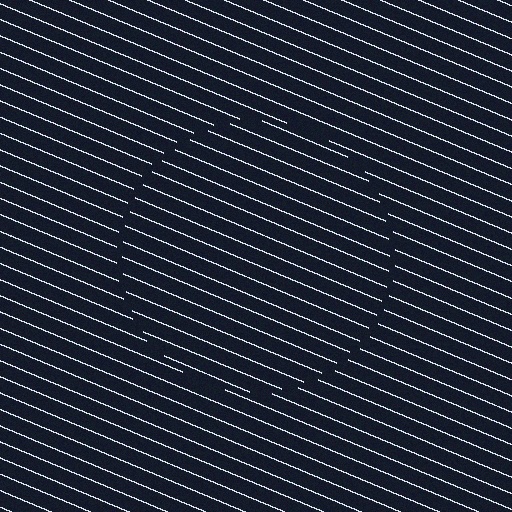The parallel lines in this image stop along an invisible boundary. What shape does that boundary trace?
An illusory circle. The interior of the shape contains the same grating, shifted by half a period — the contour is defined by the phase discontinuity where line-ends from the inner and outer gratings abut.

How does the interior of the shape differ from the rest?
The interior of the shape contains the same grating, shifted by half a period — the contour is defined by the phase discontinuity where line-ends from the inner and outer gratings abut.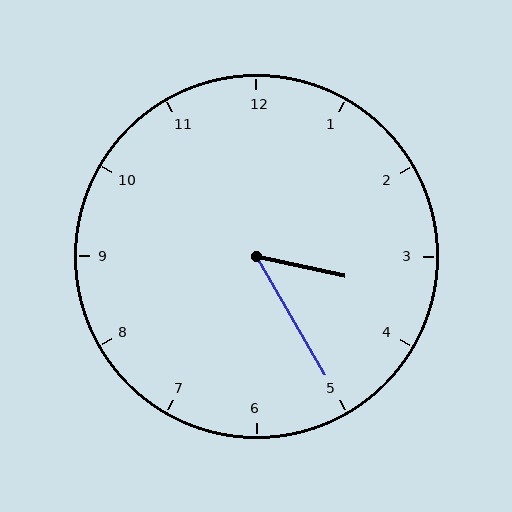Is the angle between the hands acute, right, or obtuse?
It is acute.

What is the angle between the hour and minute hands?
Approximately 48 degrees.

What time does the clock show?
3:25.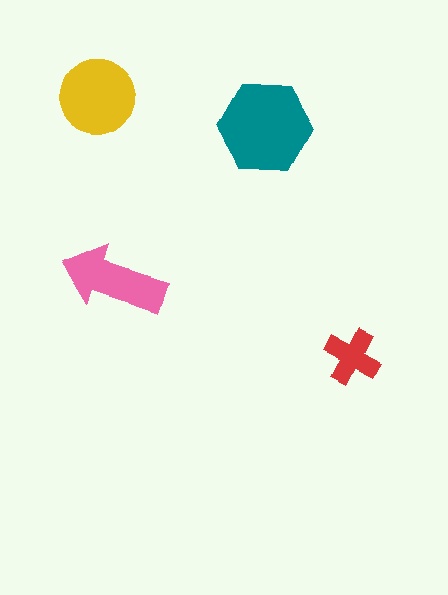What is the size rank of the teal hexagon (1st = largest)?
1st.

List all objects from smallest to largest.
The red cross, the pink arrow, the yellow circle, the teal hexagon.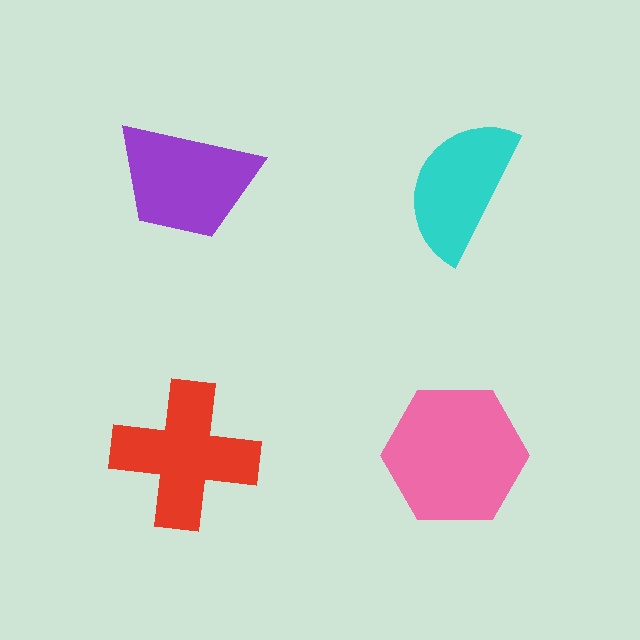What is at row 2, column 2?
A pink hexagon.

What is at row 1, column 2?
A cyan semicircle.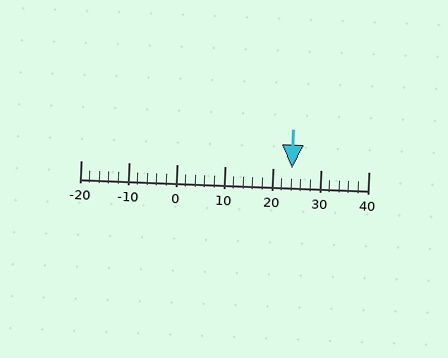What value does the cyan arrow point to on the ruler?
The cyan arrow points to approximately 24.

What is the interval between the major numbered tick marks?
The major tick marks are spaced 10 units apart.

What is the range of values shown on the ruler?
The ruler shows values from -20 to 40.